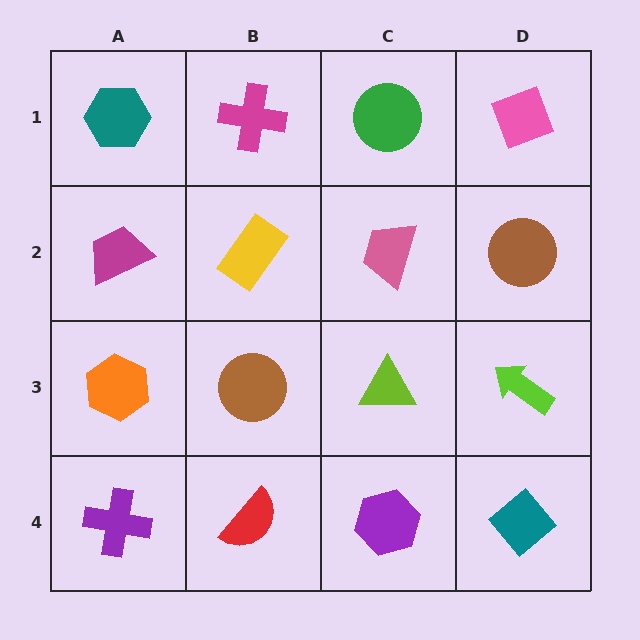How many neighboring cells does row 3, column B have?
4.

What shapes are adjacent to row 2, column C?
A green circle (row 1, column C), a lime triangle (row 3, column C), a yellow rectangle (row 2, column B), a brown circle (row 2, column D).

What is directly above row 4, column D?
A lime arrow.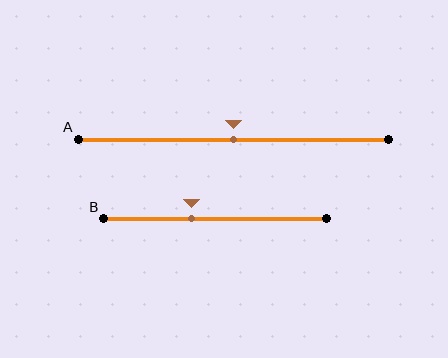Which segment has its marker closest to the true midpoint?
Segment A has its marker closest to the true midpoint.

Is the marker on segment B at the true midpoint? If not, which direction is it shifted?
No, the marker on segment B is shifted to the left by about 11% of the segment length.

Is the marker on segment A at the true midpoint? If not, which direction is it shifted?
Yes, the marker on segment A is at the true midpoint.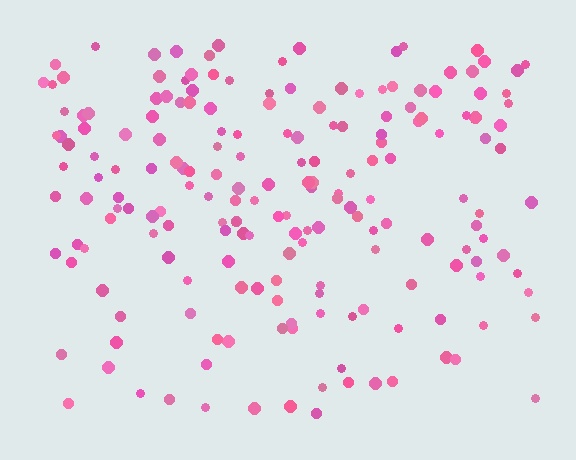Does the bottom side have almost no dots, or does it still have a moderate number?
Still a moderate number, just noticeably fewer than the top.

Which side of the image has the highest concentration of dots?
The top.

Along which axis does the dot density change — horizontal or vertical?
Vertical.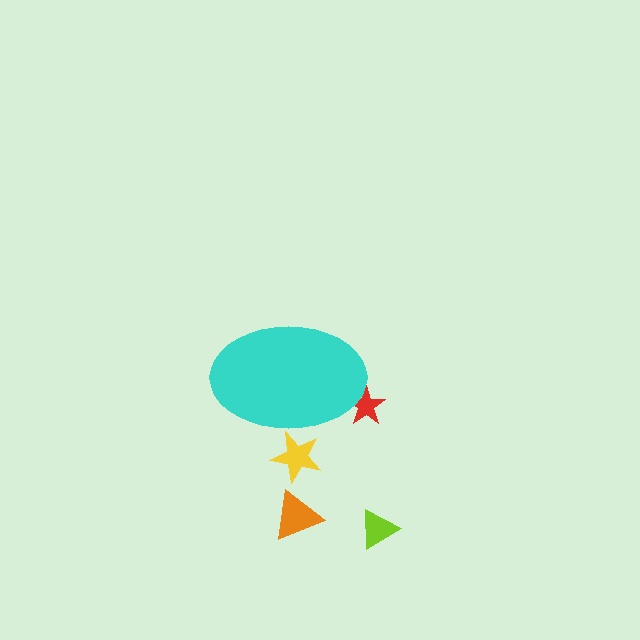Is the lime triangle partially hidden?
No, the lime triangle is fully visible.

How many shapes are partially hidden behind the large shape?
2 shapes are partially hidden.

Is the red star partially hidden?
Yes, the red star is partially hidden behind the cyan ellipse.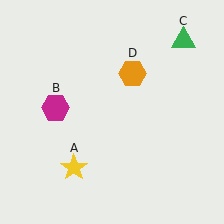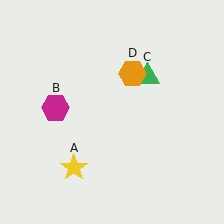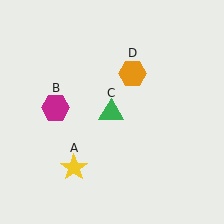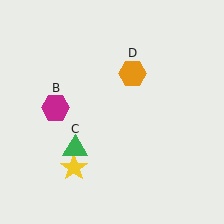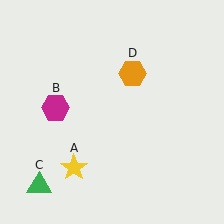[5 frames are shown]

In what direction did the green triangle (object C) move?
The green triangle (object C) moved down and to the left.